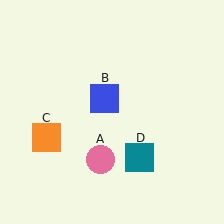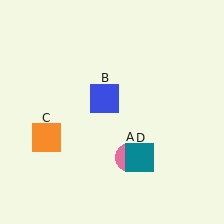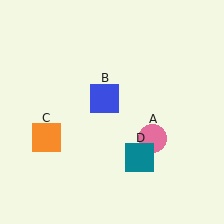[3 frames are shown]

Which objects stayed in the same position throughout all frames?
Blue square (object B) and orange square (object C) and teal square (object D) remained stationary.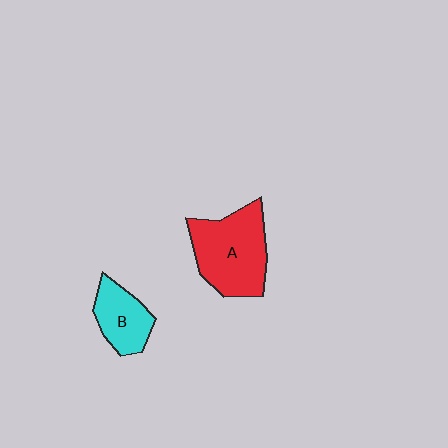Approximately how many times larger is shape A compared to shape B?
Approximately 1.8 times.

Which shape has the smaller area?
Shape B (cyan).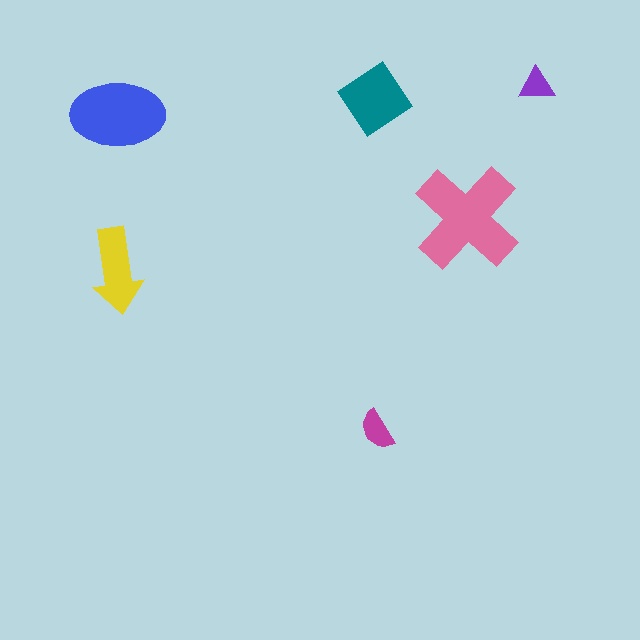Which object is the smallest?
The purple triangle.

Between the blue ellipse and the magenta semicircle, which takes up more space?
The blue ellipse.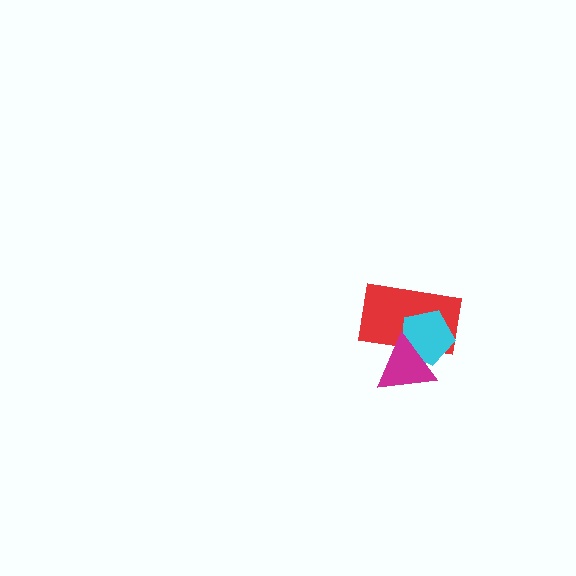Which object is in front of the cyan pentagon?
The magenta triangle is in front of the cyan pentagon.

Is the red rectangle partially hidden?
Yes, it is partially covered by another shape.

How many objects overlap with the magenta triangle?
2 objects overlap with the magenta triangle.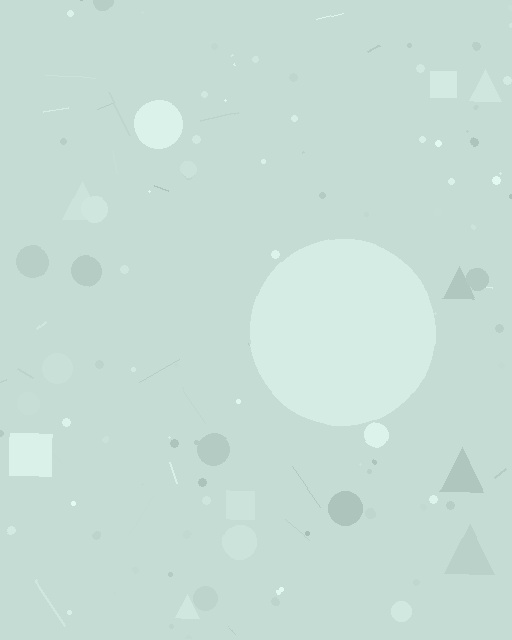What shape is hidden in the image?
A circle is hidden in the image.